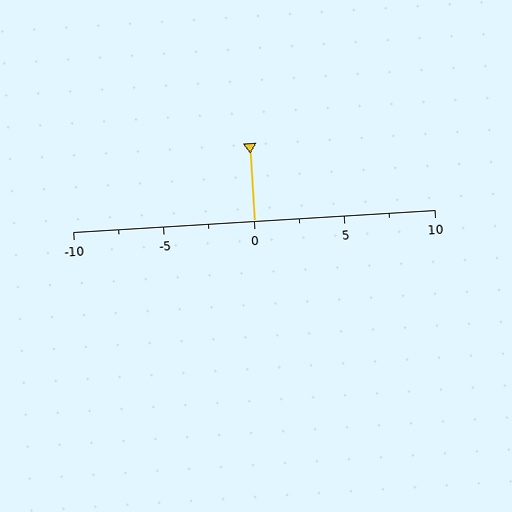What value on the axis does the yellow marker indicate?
The marker indicates approximately 0.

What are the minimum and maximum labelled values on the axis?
The axis runs from -10 to 10.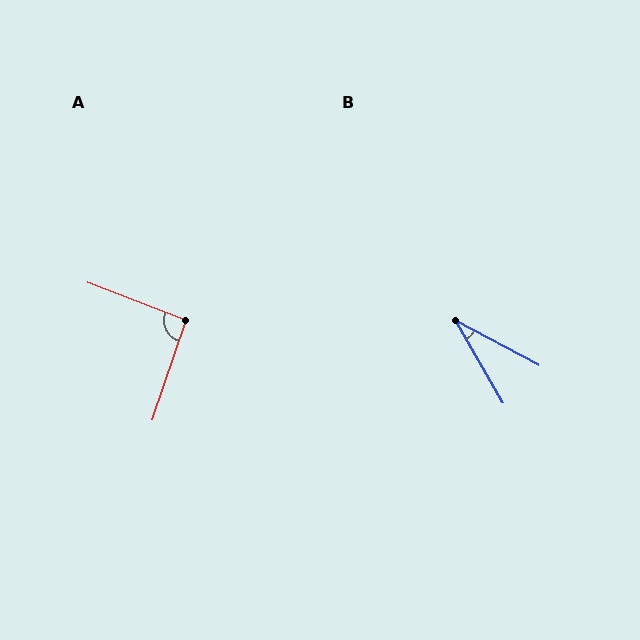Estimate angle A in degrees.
Approximately 92 degrees.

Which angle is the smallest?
B, at approximately 32 degrees.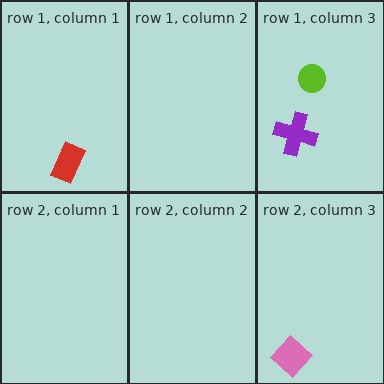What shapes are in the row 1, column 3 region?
The purple cross, the lime circle.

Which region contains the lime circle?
The row 1, column 3 region.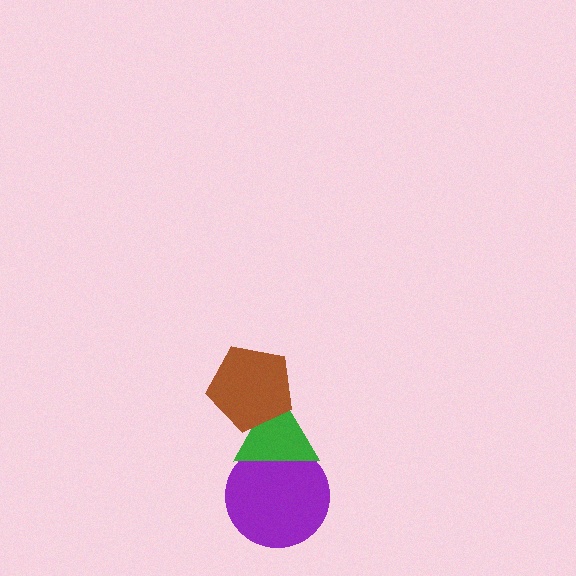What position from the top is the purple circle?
The purple circle is 3rd from the top.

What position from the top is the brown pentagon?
The brown pentagon is 1st from the top.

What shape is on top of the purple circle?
The green triangle is on top of the purple circle.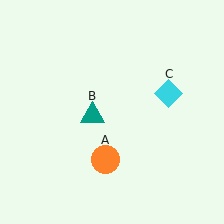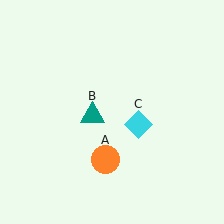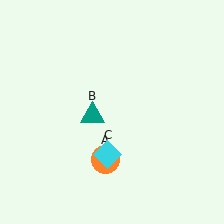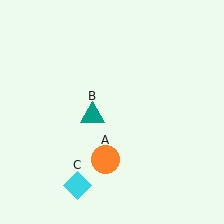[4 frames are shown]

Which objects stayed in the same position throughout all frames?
Orange circle (object A) and teal triangle (object B) remained stationary.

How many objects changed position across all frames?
1 object changed position: cyan diamond (object C).